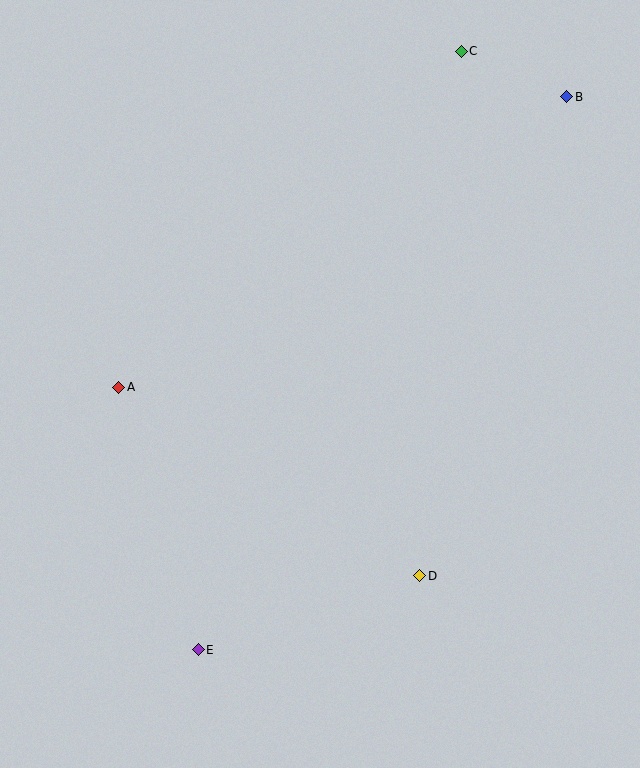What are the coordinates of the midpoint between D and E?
The midpoint between D and E is at (309, 613).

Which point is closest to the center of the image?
Point A at (119, 387) is closest to the center.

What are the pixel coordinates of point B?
Point B is at (567, 97).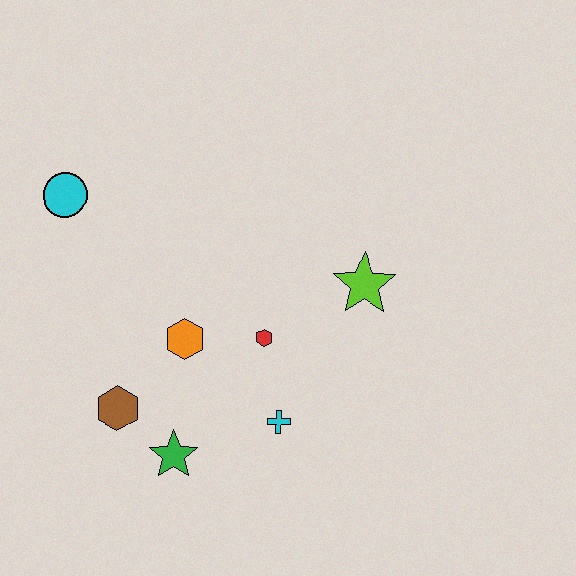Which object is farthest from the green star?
The cyan circle is farthest from the green star.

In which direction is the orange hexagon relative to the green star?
The orange hexagon is above the green star.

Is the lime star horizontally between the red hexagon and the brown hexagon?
No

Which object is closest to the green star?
The brown hexagon is closest to the green star.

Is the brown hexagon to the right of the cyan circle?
Yes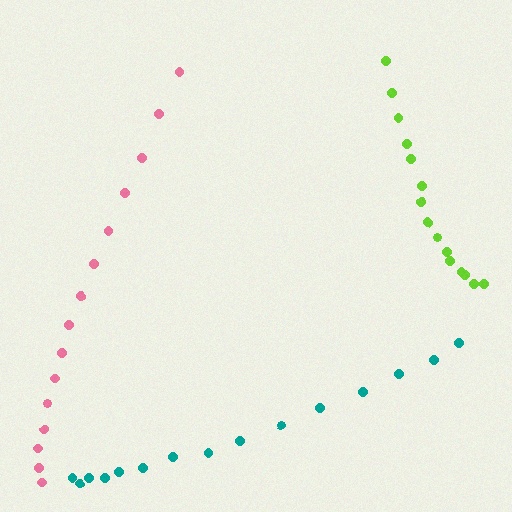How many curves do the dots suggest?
There are 3 distinct paths.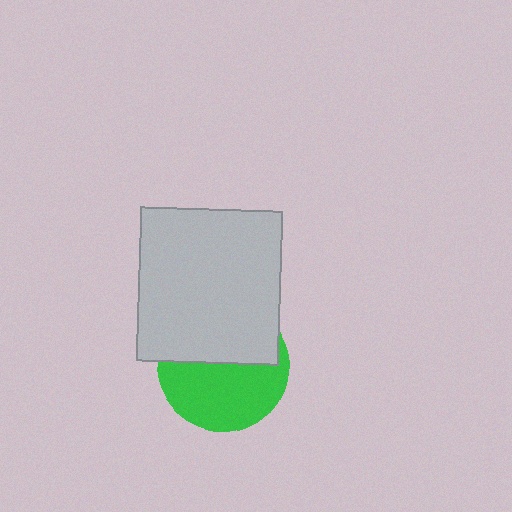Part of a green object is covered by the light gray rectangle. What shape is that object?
It is a circle.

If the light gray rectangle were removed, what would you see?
You would see the complete green circle.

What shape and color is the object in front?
The object in front is a light gray rectangle.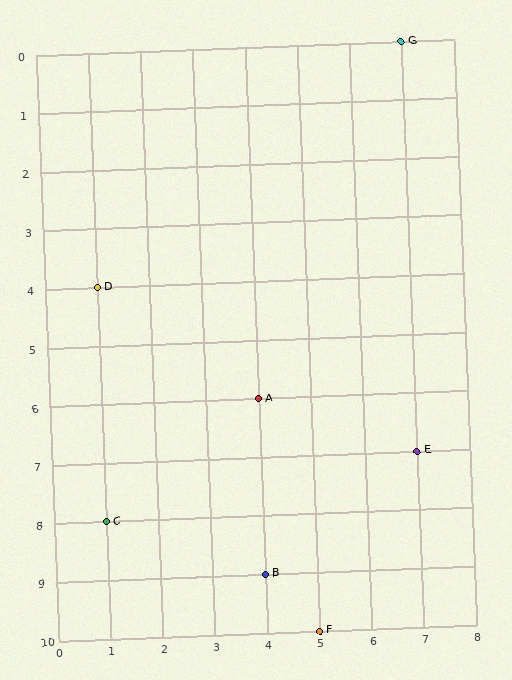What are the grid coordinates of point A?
Point A is at grid coordinates (4, 6).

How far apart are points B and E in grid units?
Points B and E are 3 columns and 2 rows apart (about 3.6 grid units diagonally).